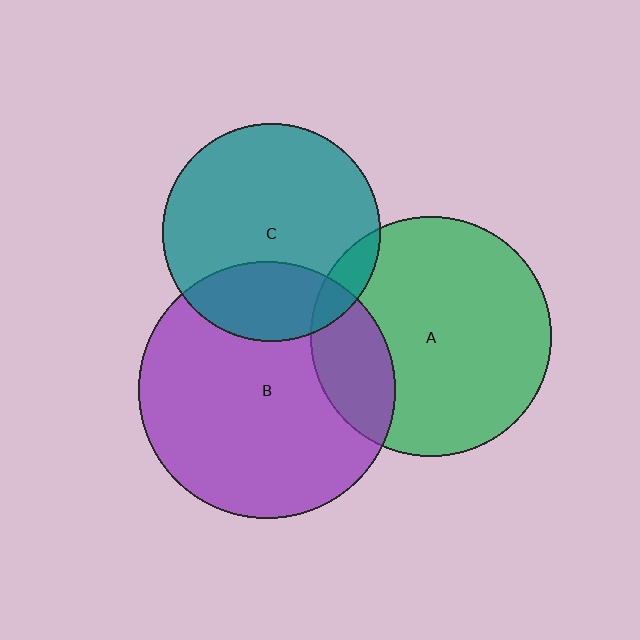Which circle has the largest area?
Circle B (purple).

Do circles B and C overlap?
Yes.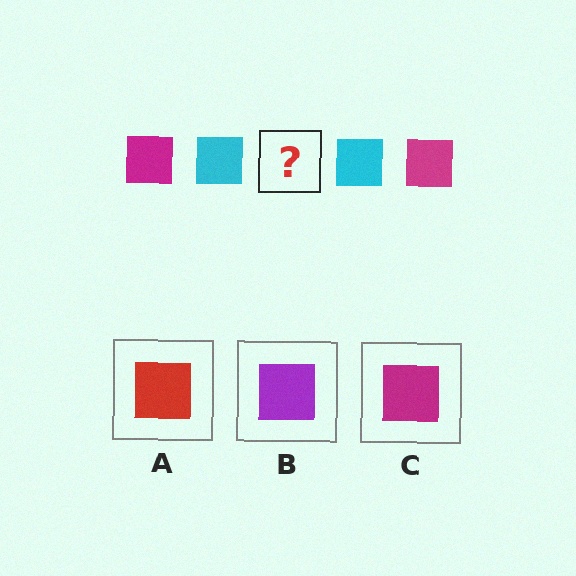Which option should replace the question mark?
Option C.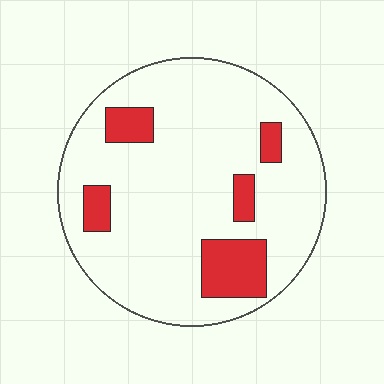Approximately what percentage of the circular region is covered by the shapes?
Approximately 15%.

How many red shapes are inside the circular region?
5.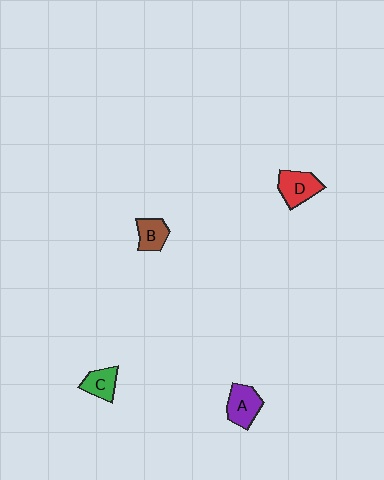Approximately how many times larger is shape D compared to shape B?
Approximately 1.4 times.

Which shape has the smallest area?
Shape B (brown).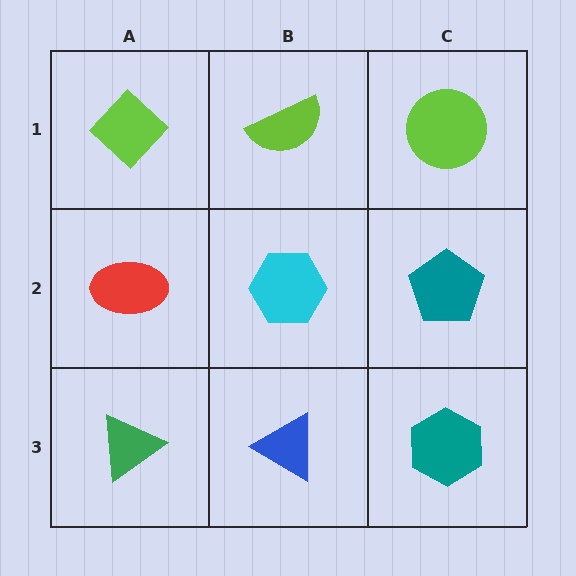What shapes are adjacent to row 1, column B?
A cyan hexagon (row 2, column B), a lime diamond (row 1, column A), a lime circle (row 1, column C).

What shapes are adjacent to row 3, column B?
A cyan hexagon (row 2, column B), a green triangle (row 3, column A), a teal hexagon (row 3, column C).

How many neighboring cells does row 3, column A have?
2.